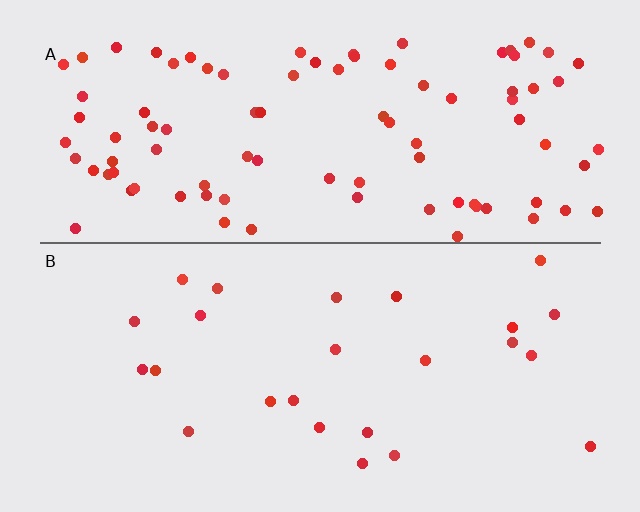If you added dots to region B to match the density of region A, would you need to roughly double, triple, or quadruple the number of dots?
Approximately quadruple.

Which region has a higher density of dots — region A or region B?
A (the top).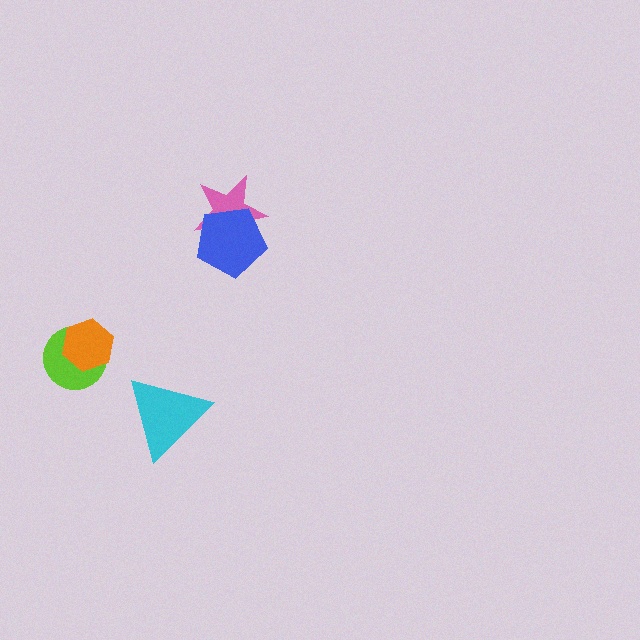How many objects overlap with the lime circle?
1 object overlaps with the lime circle.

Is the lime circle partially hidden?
Yes, it is partially covered by another shape.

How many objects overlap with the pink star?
1 object overlaps with the pink star.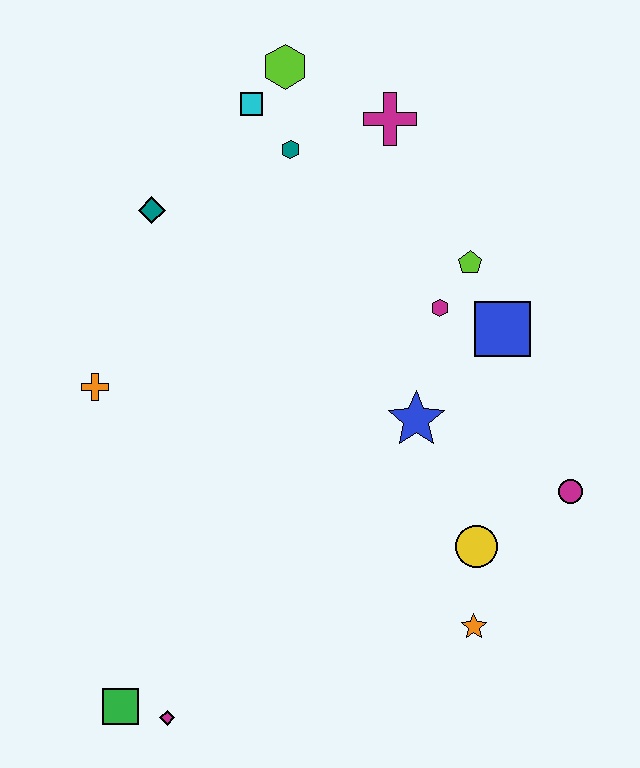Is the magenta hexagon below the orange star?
No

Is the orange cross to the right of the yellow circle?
No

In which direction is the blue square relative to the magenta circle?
The blue square is above the magenta circle.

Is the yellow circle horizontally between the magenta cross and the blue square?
Yes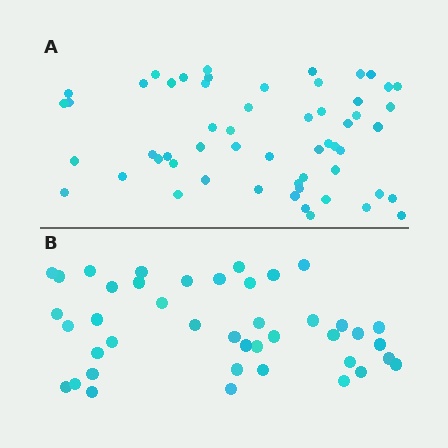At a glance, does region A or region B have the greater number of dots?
Region A (the top region) has more dots.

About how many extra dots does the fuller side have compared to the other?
Region A has approximately 15 more dots than region B.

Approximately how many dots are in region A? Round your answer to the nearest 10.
About 60 dots. (The exact count is 56, which rounds to 60.)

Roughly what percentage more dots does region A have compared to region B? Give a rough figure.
About 35% more.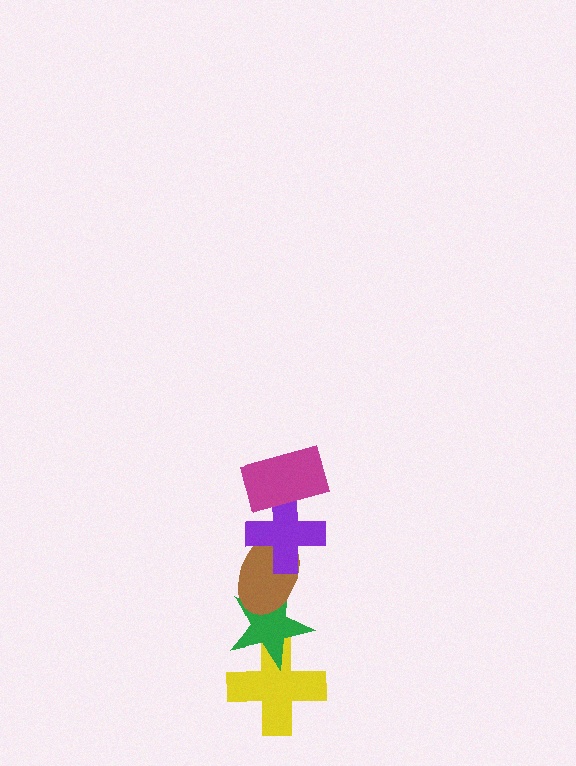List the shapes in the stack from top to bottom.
From top to bottom: the magenta rectangle, the purple cross, the brown ellipse, the green star, the yellow cross.